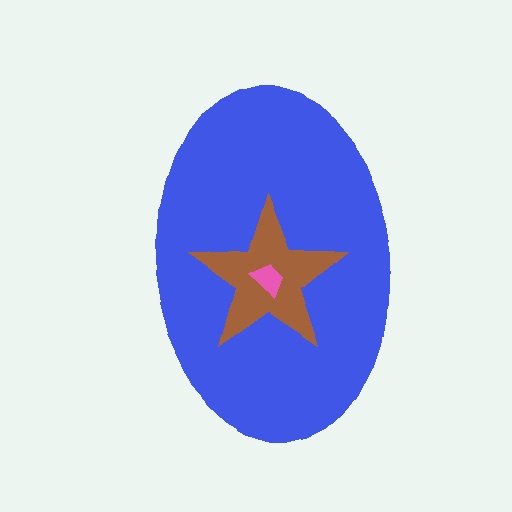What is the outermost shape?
The blue ellipse.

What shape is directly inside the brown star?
The pink trapezoid.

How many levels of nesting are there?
3.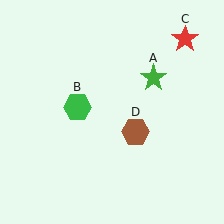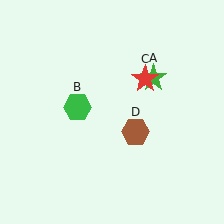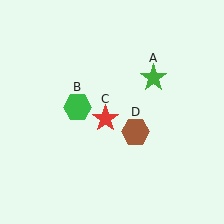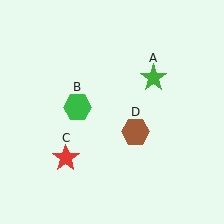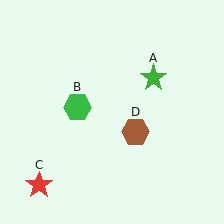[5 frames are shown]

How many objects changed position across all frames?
1 object changed position: red star (object C).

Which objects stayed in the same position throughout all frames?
Green star (object A) and green hexagon (object B) and brown hexagon (object D) remained stationary.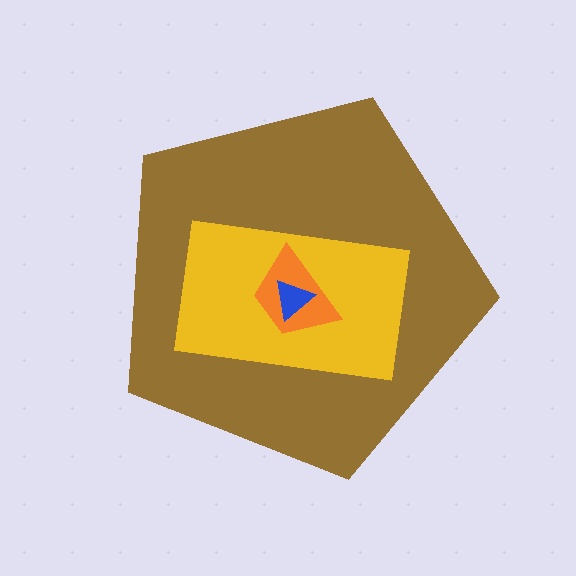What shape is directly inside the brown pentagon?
The yellow rectangle.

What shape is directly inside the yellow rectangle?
The orange trapezoid.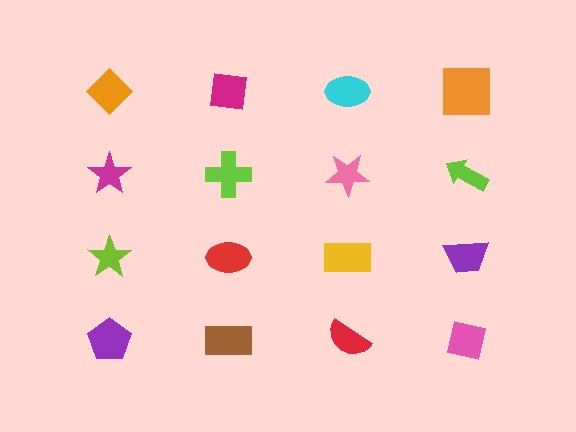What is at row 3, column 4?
A purple trapezoid.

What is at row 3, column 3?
A yellow rectangle.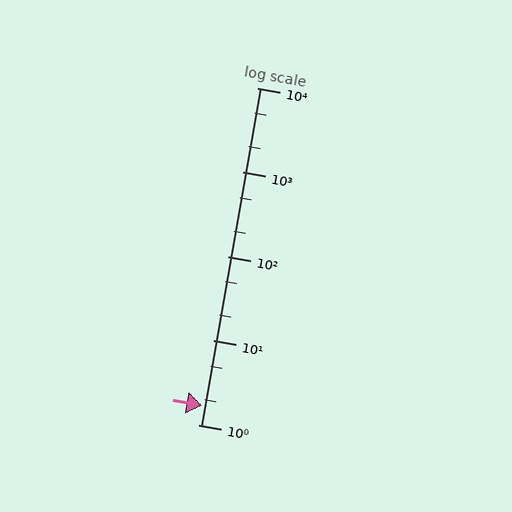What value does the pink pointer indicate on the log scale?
The pointer indicates approximately 1.7.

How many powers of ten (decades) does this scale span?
The scale spans 4 decades, from 1 to 10000.